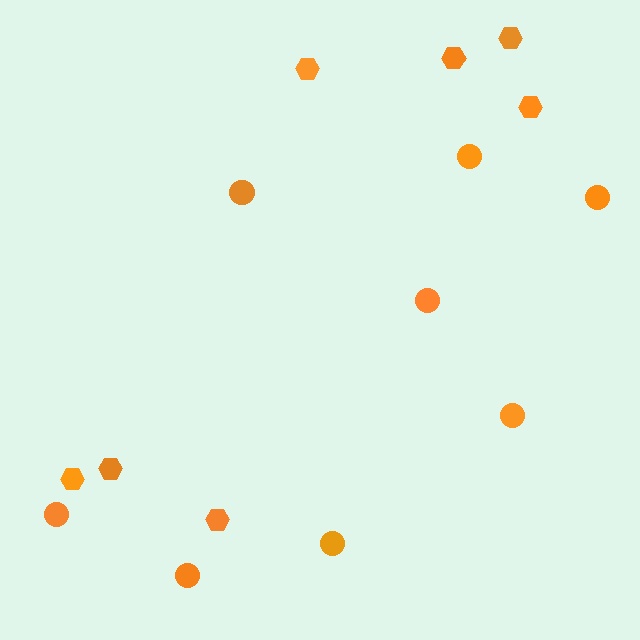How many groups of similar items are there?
There are 2 groups: one group of hexagons (7) and one group of circles (8).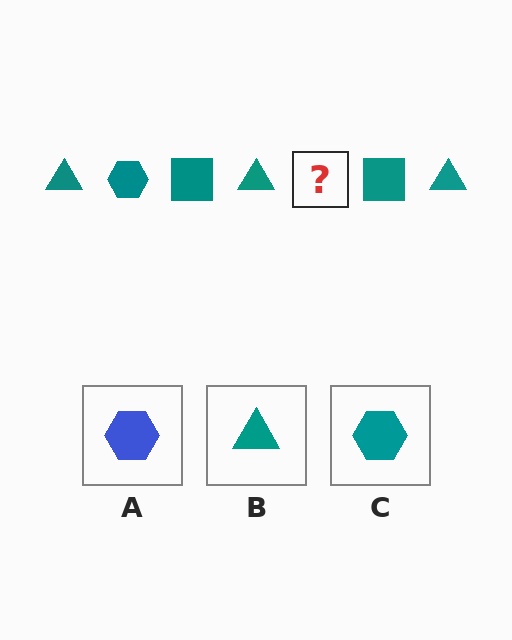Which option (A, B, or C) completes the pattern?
C.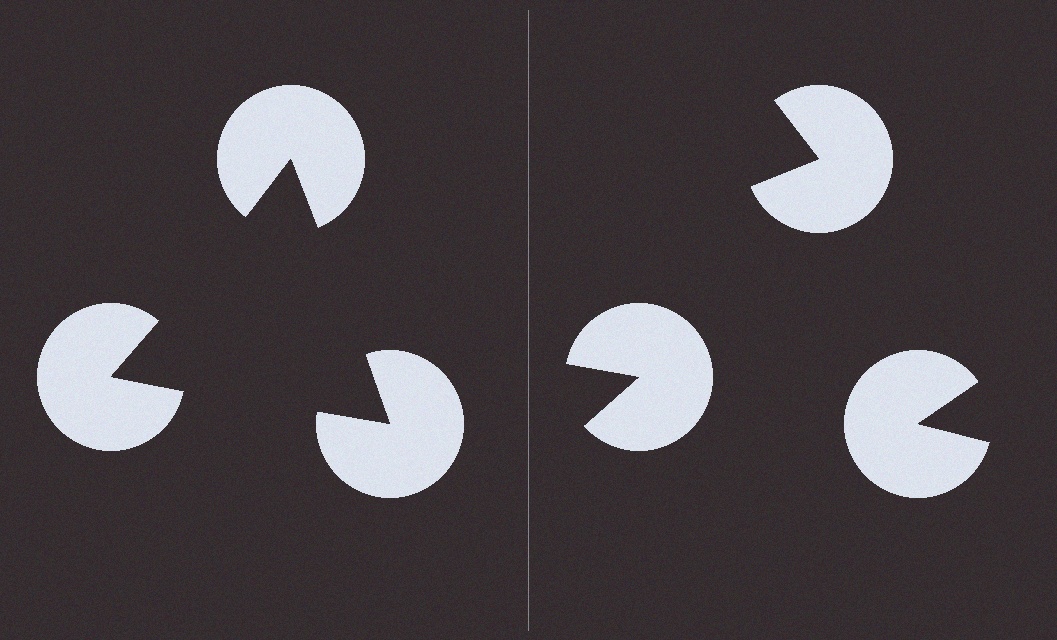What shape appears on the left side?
An illusory triangle.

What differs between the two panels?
The pac-man discs are positioned identically on both sides; only the wedge orientations differ. On the left they align to a triangle; on the right they are misaligned.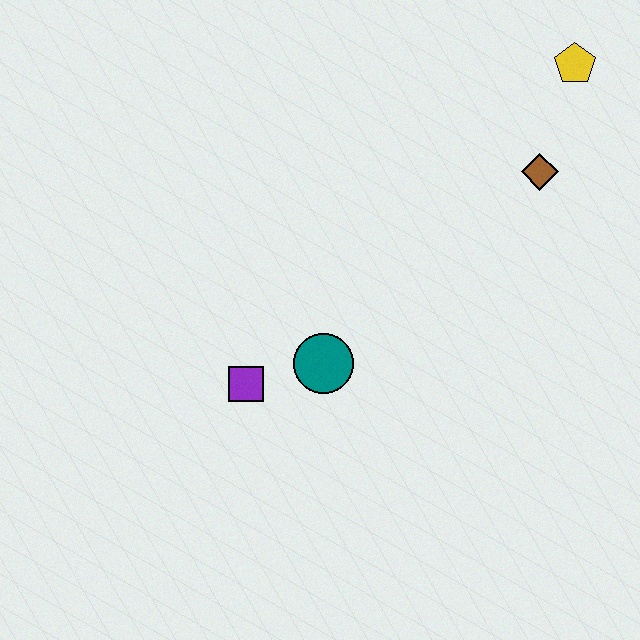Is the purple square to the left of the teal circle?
Yes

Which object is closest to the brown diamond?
The yellow pentagon is closest to the brown diamond.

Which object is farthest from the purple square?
The yellow pentagon is farthest from the purple square.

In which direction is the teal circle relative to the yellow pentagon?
The teal circle is below the yellow pentagon.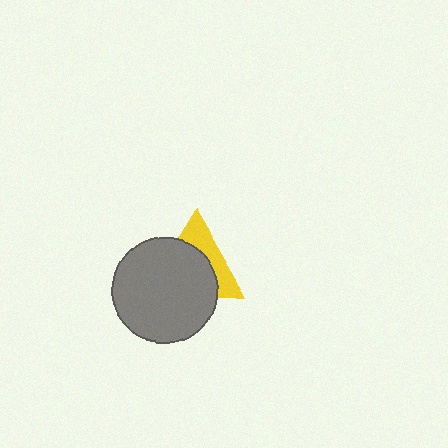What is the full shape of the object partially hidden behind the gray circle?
The partially hidden object is a yellow triangle.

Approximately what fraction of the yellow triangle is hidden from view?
Roughly 62% of the yellow triangle is hidden behind the gray circle.